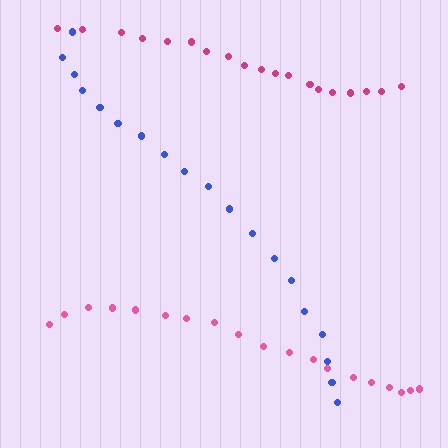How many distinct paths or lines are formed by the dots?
There are 3 distinct paths.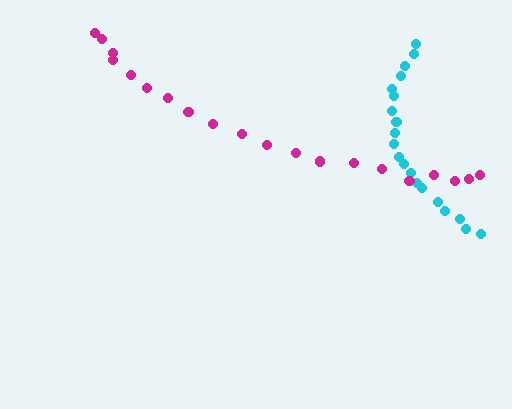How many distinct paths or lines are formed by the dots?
There are 2 distinct paths.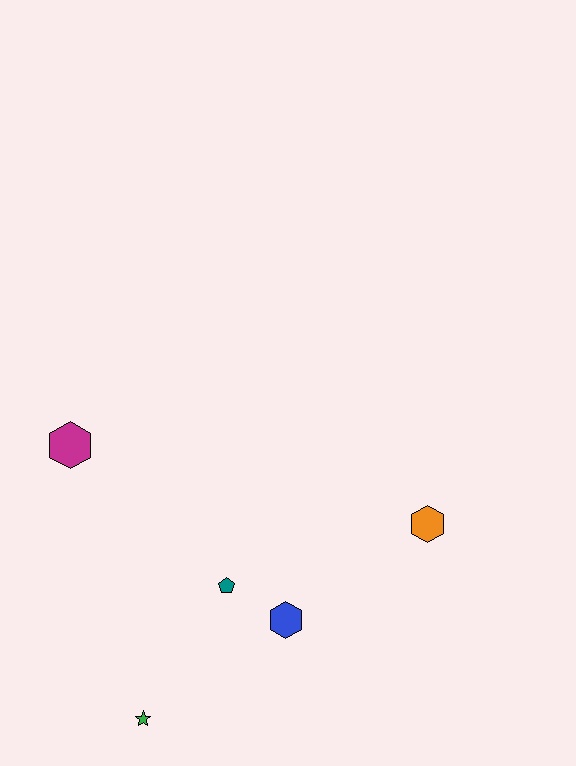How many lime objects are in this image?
There are no lime objects.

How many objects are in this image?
There are 5 objects.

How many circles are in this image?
There are no circles.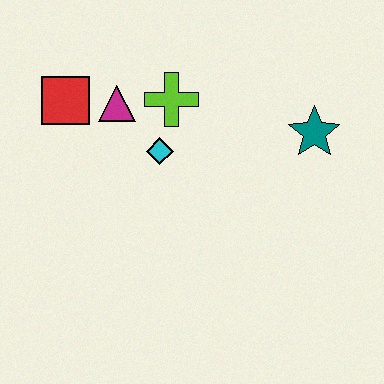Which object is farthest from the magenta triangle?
The teal star is farthest from the magenta triangle.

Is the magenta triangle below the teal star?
No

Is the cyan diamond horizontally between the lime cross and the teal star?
No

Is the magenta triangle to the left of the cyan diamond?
Yes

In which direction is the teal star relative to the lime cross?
The teal star is to the right of the lime cross.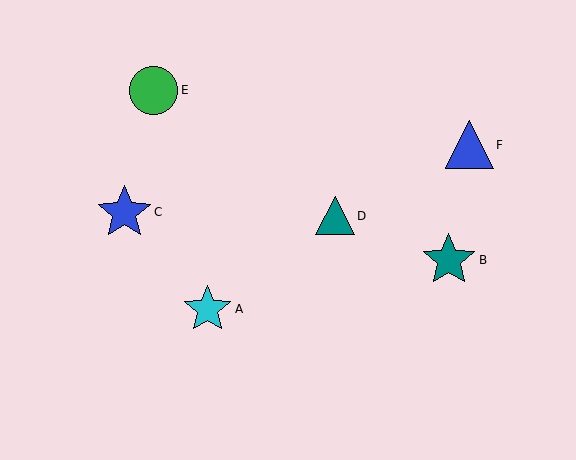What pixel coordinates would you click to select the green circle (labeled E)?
Click at (154, 91) to select the green circle E.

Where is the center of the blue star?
The center of the blue star is at (124, 212).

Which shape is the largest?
The blue star (labeled C) is the largest.